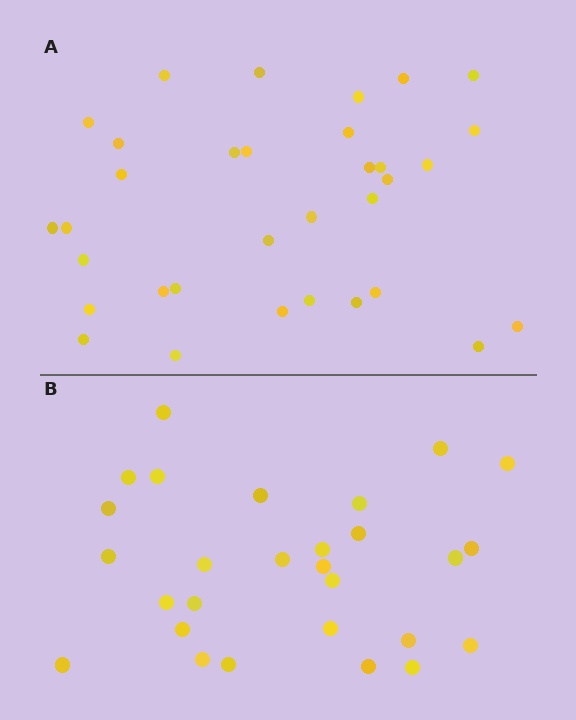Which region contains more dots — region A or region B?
Region A (the top region) has more dots.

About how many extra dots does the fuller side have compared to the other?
Region A has about 5 more dots than region B.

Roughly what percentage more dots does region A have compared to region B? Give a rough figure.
About 20% more.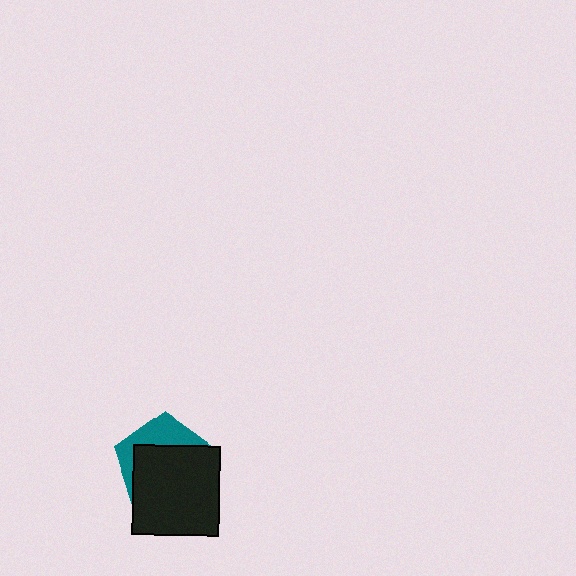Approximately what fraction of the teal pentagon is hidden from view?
Roughly 67% of the teal pentagon is hidden behind the black rectangle.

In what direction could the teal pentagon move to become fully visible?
The teal pentagon could move up. That would shift it out from behind the black rectangle entirely.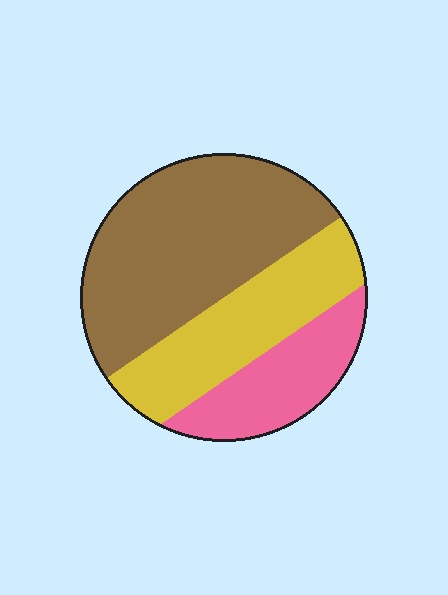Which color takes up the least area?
Pink, at roughly 20%.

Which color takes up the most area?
Brown, at roughly 50%.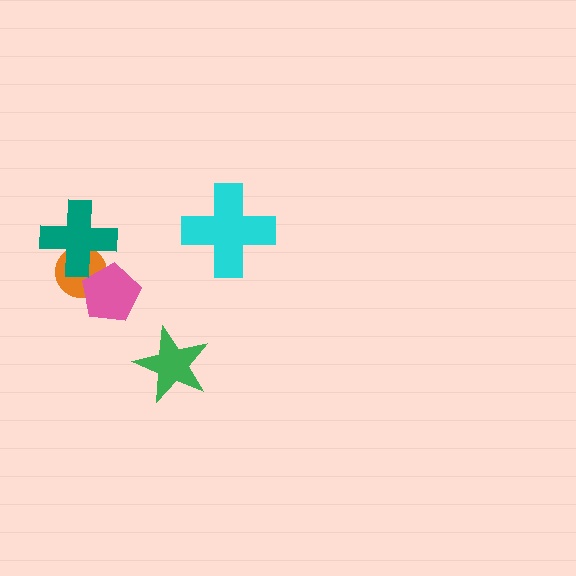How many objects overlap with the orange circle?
2 objects overlap with the orange circle.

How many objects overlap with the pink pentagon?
1 object overlaps with the pink pentagon.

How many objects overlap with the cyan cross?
0 objects overlap with the cyan cross.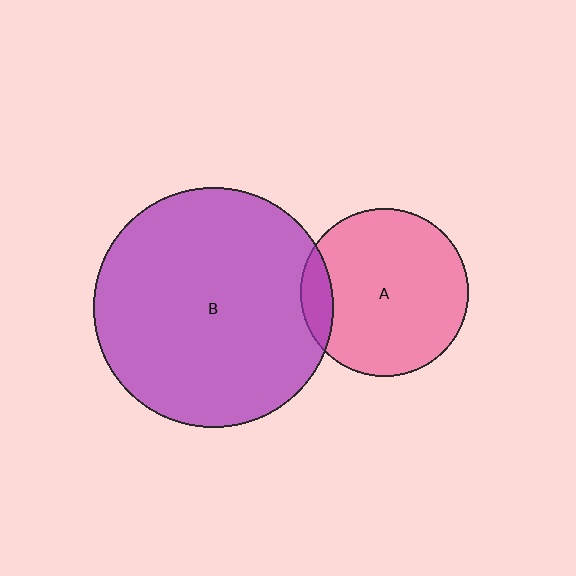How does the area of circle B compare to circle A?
Approximately 2.0 times.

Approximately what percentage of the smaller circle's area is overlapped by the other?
Approximately 10%.